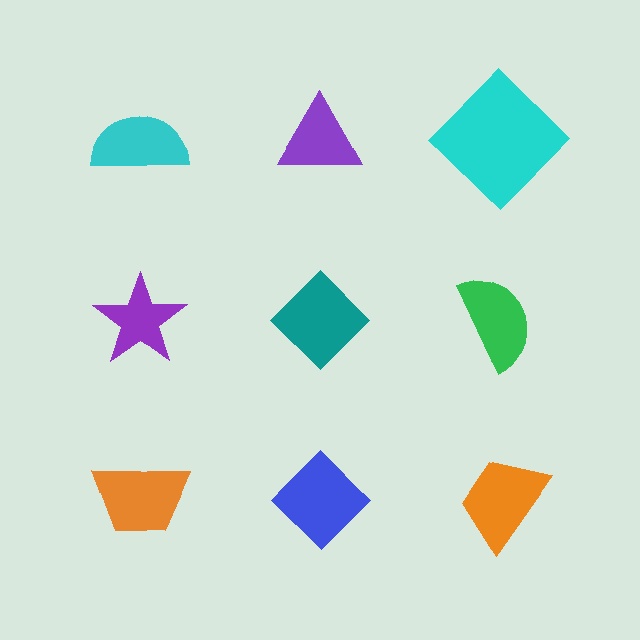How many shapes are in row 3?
3 shapes.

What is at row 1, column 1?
A cyan semicircle.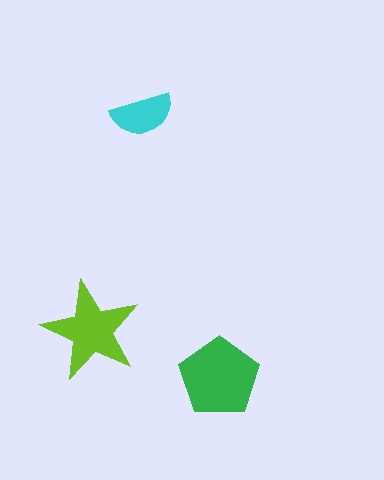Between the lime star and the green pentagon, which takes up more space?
The green pentagon.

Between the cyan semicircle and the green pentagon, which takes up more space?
The green pentagon.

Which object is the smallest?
The cyan semicircle.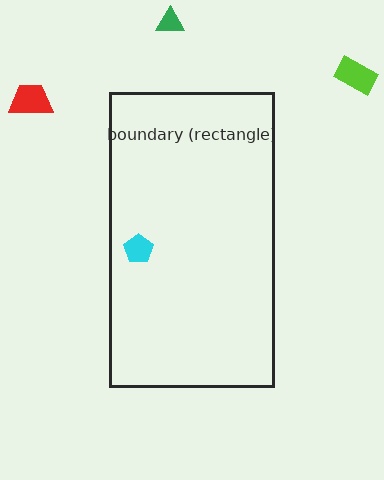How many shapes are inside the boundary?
1 inside, 3 outside.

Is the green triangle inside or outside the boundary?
Outside.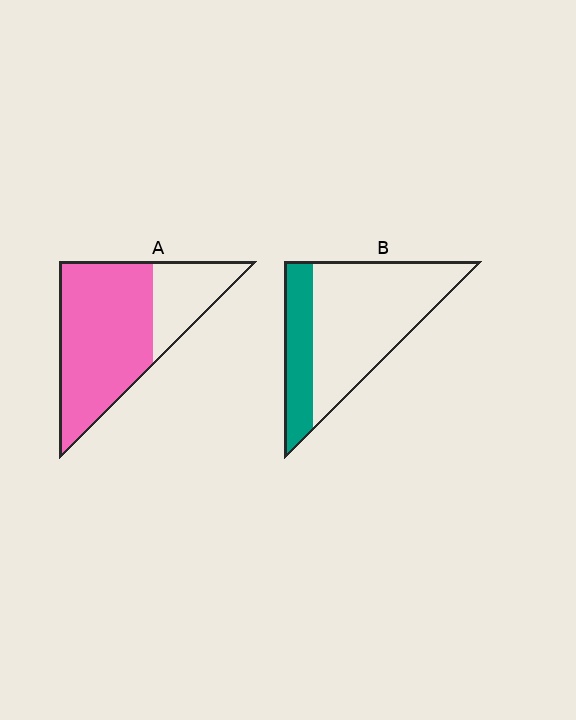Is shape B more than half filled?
No.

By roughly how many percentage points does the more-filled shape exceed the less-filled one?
By roughly 45 percentage points (A over B).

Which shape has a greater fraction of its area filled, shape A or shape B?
Shape A.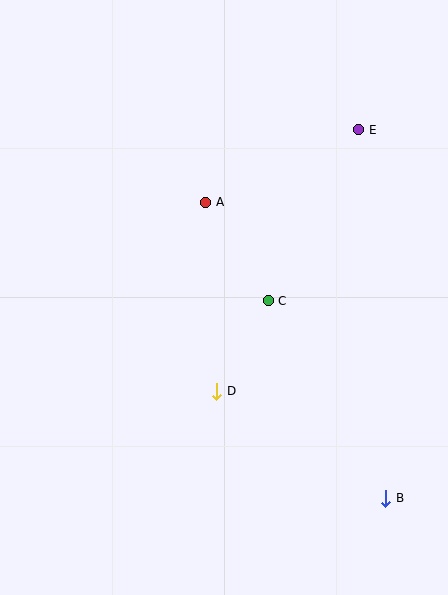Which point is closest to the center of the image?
Point C at (268, 301) is closest to the center.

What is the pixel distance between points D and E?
The distance between D and E is 298 pixels.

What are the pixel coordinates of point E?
Point E is at (359, 130).